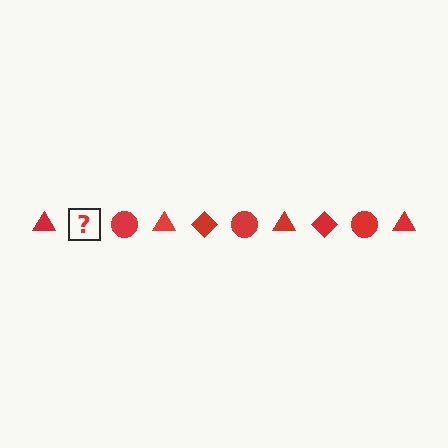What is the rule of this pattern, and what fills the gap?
The rule is that the pattern cycles through triangle, diamond, circle shapes in red. The gap should be filled with a red diamond.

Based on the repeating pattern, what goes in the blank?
The blank should be a red diamond.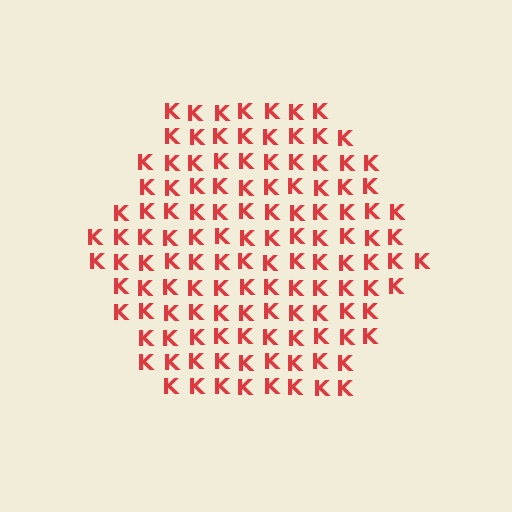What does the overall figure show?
The overall figure shows a hexagon.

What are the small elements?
The small elements are letter K's.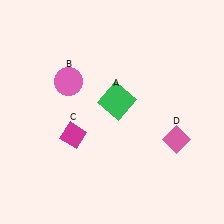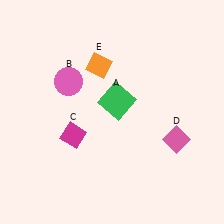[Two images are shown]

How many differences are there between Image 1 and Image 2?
There is 1 difference between the two images.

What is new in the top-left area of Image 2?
An orange diamond (E) was added in the top-left area of Image 2.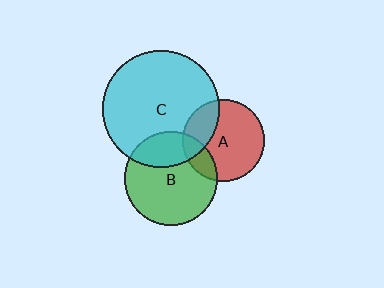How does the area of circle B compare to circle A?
Approximately 1.3 times.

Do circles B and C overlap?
Yes.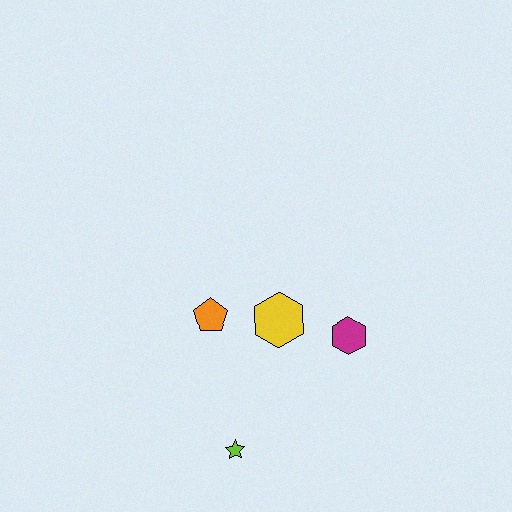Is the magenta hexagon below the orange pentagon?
Yes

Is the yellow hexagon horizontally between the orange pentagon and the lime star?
No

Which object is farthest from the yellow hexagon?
The lime star is farthest from the yellow hexagon.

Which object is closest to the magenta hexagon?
The yellow hexagon is closest to the magenta hexagon.